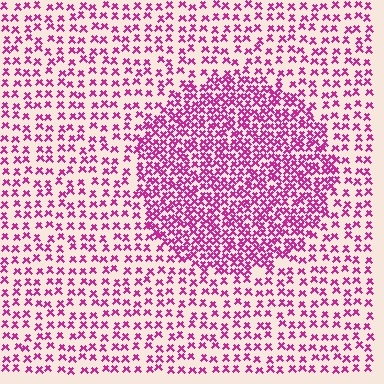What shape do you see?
I see a circle.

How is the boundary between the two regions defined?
The boundary is defined by a change in element density (approximately 2.1x ratio). All elements are the same color, size, and shape.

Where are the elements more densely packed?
The elements are more densely packed inside the circle boundary.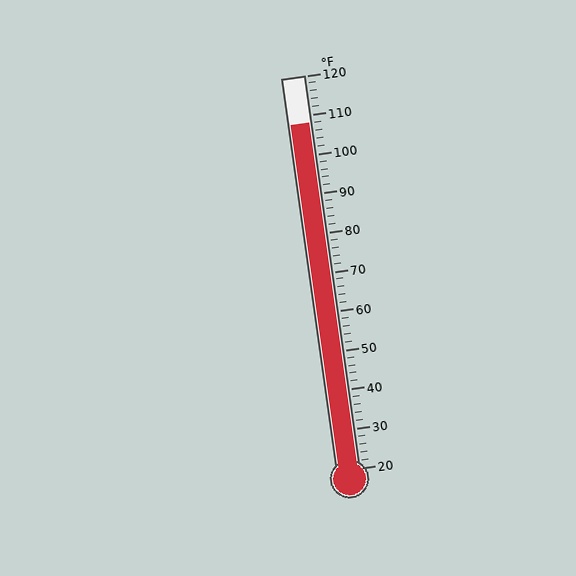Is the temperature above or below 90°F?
The temperature is above 90°F.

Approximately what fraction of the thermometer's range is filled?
The thermometer is filled to approximately 90% of its range.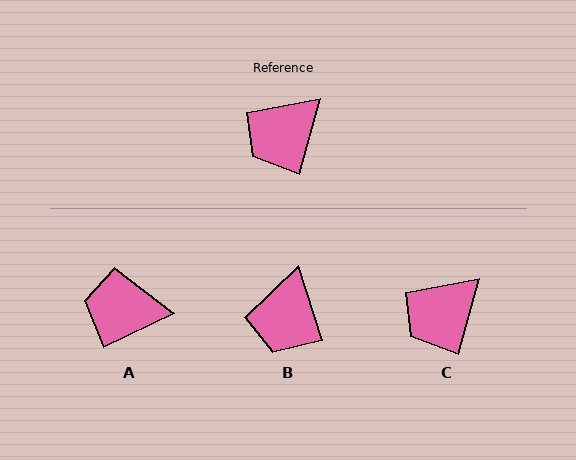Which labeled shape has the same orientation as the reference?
C.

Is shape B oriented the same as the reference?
No, it is off by about 33 degrees.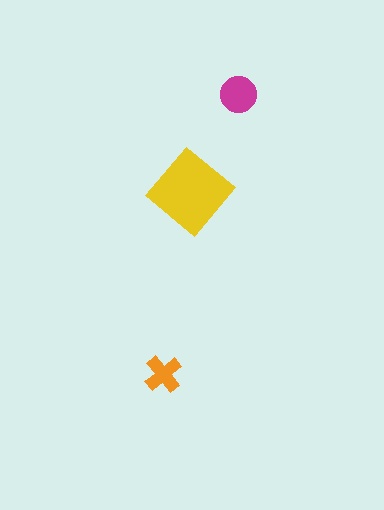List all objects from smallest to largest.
The orange cross, the magenta circle, the yellow diamond.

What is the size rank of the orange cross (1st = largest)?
3rd.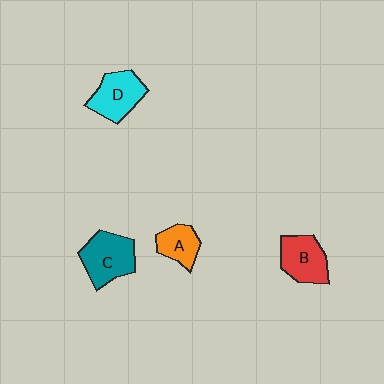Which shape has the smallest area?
Shape A (orange).